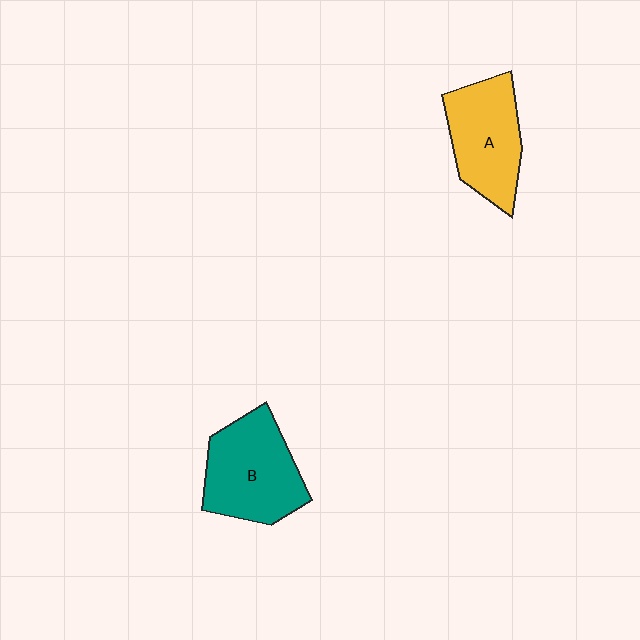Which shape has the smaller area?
Shape A (yellow).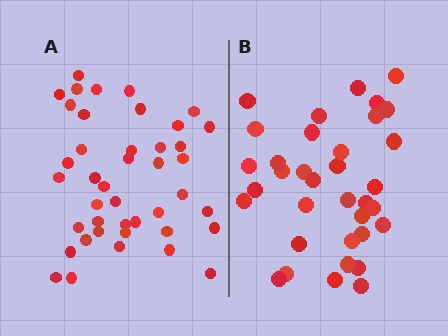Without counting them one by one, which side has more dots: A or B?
Region A (the left region) has more dots.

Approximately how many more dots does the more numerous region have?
Region A has roughly 8 or so more dots than region B.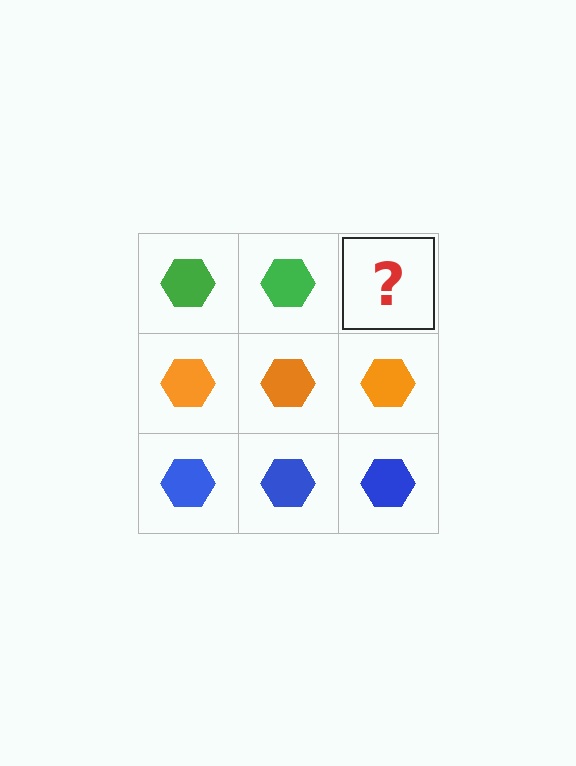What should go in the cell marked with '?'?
The missing cell should contain a green hexagon.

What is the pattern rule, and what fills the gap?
The rule is that each row has a consistent color. The gap should be filled with a green hexagon.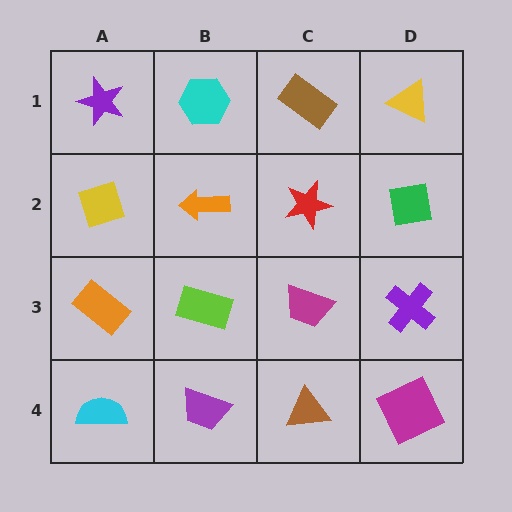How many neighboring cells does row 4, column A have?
2.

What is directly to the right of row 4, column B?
A brown triangle.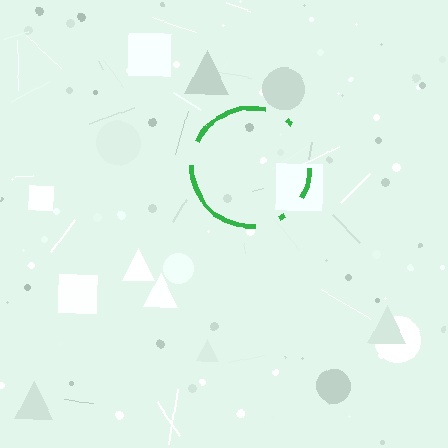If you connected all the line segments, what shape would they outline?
They would outline a circle.